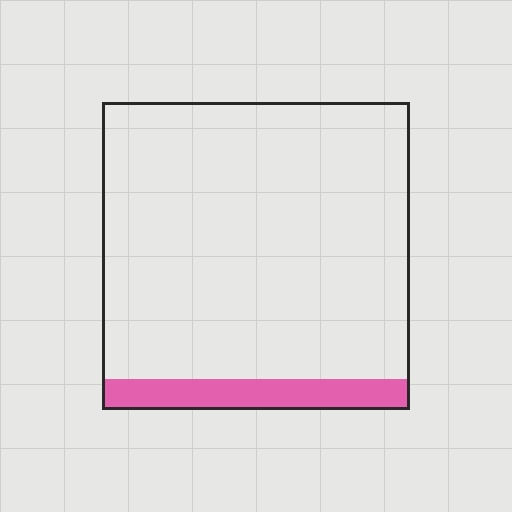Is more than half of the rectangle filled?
No.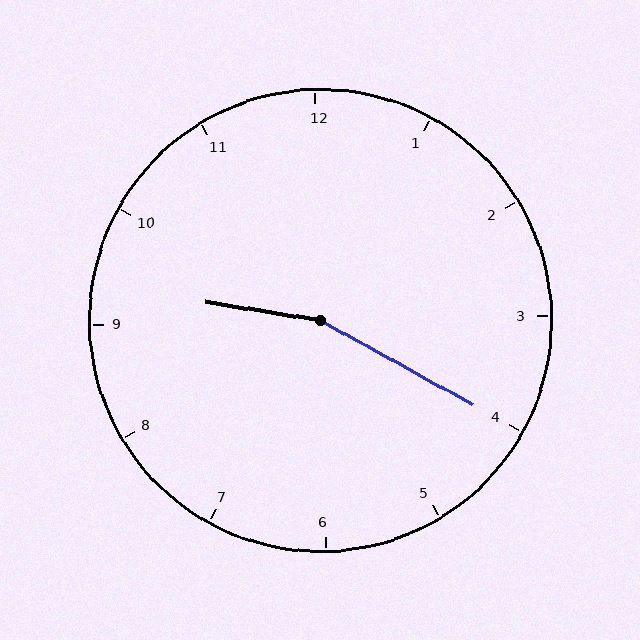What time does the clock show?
9:20.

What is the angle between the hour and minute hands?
Approximately 160 degrees.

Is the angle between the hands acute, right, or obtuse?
It is obtuse.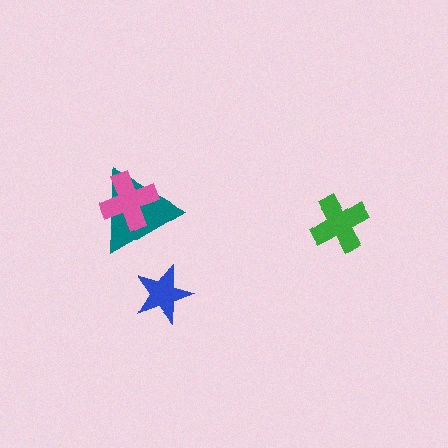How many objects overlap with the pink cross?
1 object overlaps with the pink cross.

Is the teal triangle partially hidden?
Yes, it is partially covered by another shape.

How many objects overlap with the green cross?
0 objects overlap with the green cross.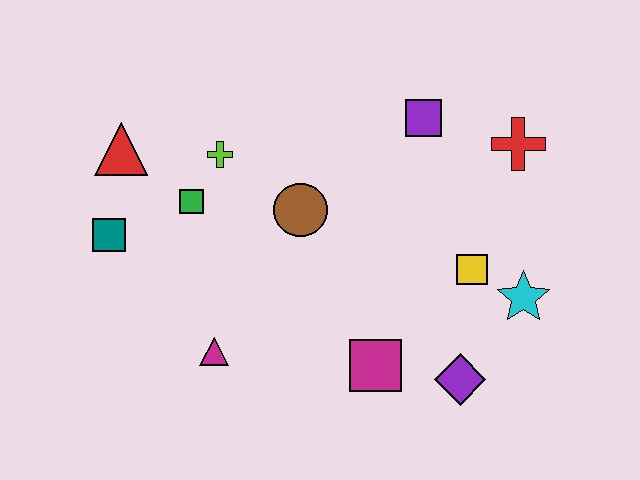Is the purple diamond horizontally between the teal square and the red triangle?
No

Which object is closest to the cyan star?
The yellow square is closest to the cyan star.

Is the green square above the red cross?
No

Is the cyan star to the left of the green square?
No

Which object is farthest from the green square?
The cyan star is farthest from the green square.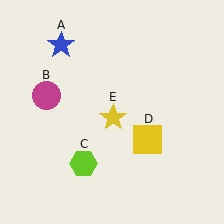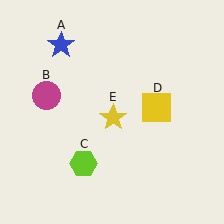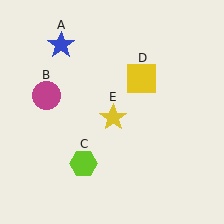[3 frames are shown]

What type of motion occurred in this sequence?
The yellow square (object D) rotated counterclockwise around the center of the scene.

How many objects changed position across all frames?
1 object changed position: yellow square (object D).